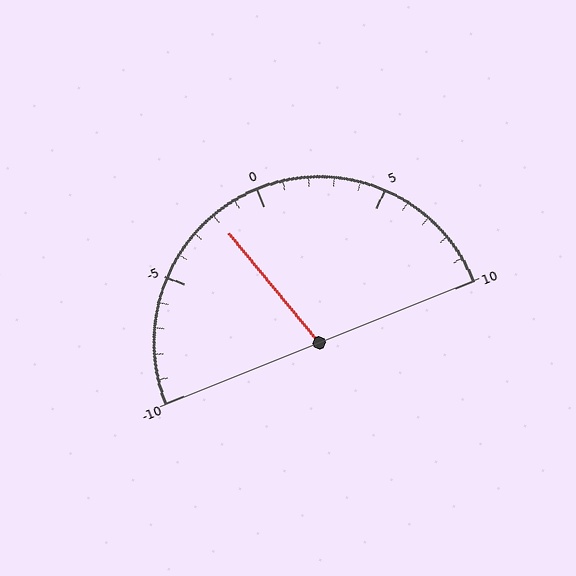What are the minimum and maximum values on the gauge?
The gauge ranges from -10 to 10.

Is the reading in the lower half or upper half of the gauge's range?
The reading is in the lower half of the range (-10 to 10).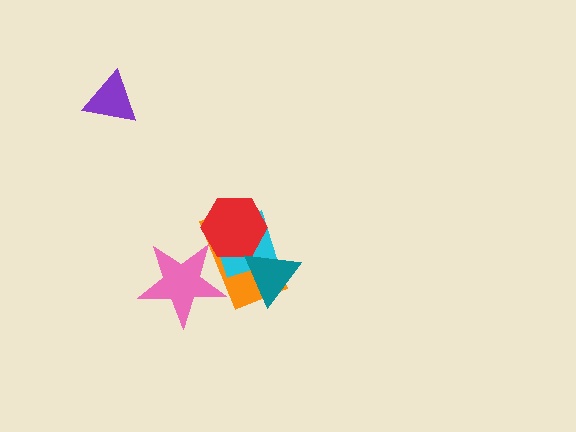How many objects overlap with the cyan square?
3 objects overlap with the cyan square.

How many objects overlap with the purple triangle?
0 objects overlap with the purple triangle.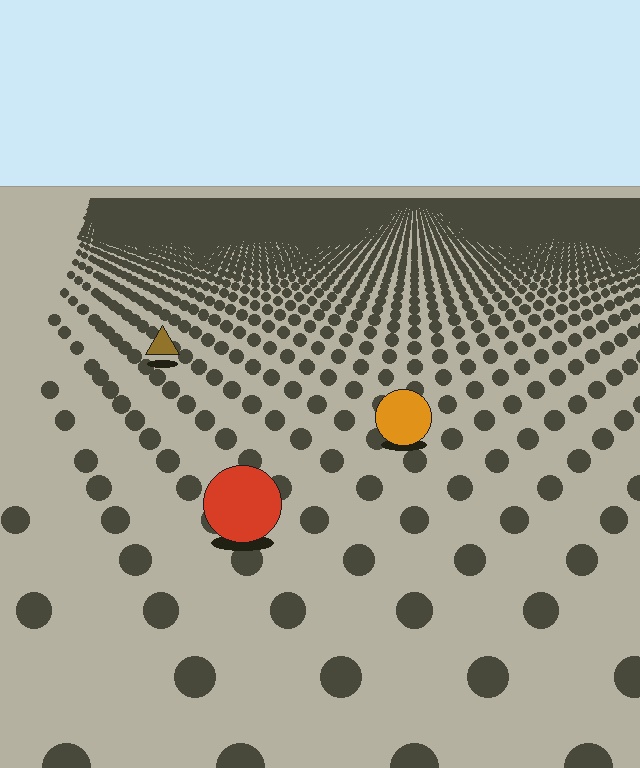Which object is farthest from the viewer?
The brown triangle is farthest from the viewer. It appears smaller and the ground texture around it is denser.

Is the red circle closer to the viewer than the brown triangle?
Yes. The red circle is closer — you can tell from the texture gradient: the ground texture is coarser near it.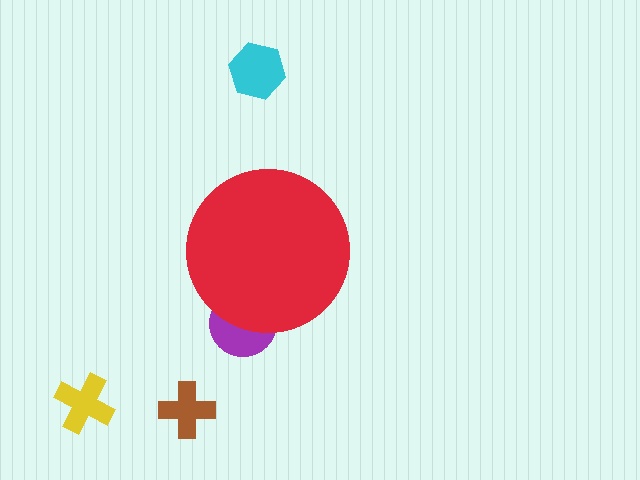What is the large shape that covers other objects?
A red circle.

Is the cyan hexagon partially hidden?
No, the cyan hexagon is fully visible.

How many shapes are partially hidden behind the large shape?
1 shape is partially hidden.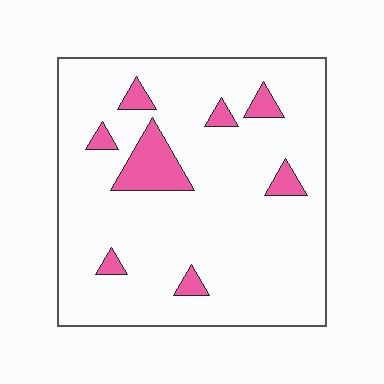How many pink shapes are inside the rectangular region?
8.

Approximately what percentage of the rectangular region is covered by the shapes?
Approximately 10%.